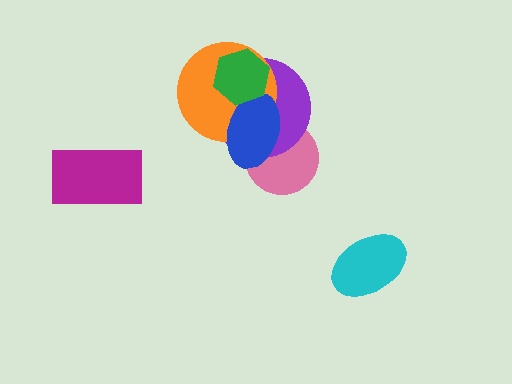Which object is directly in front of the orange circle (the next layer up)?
The blue ellipse is directly in front of the orange circle.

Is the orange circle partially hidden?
Yes, it is partially covered by another shape.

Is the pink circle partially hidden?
Yes, it is partially covered by another shape.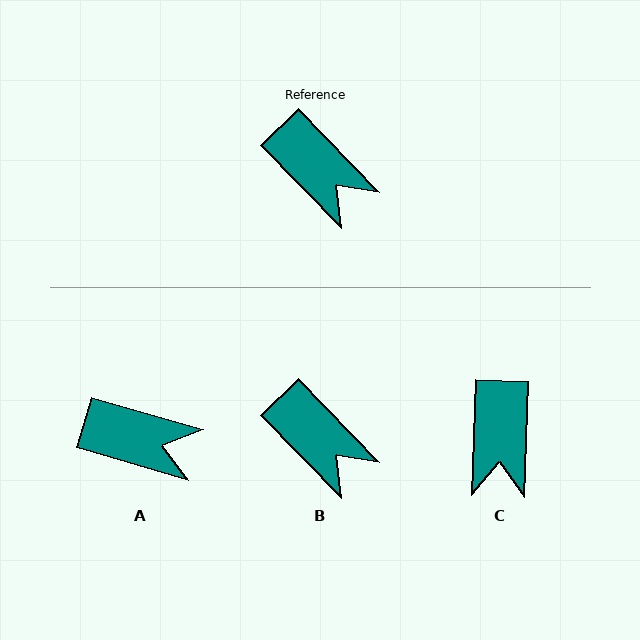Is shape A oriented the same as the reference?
No, it is off by about 30 degrees.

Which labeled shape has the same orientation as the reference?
B.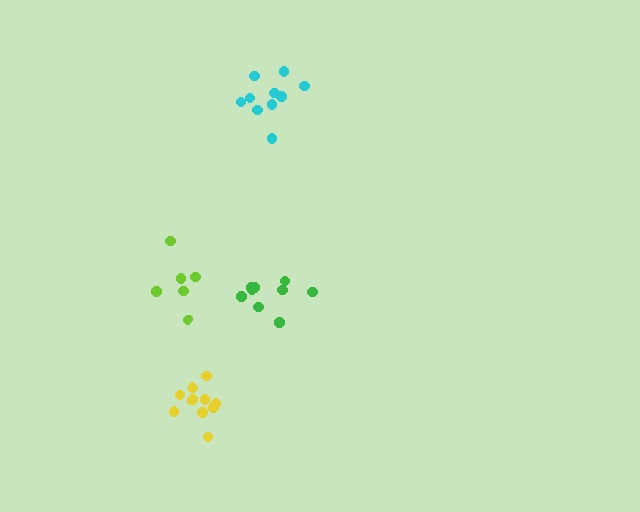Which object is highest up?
The cyan cluster is topmost.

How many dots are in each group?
Group 1: 11 dots, Group 2: 6 dots, Group 3: 9 dots, Group 4: 10 dots (36 total).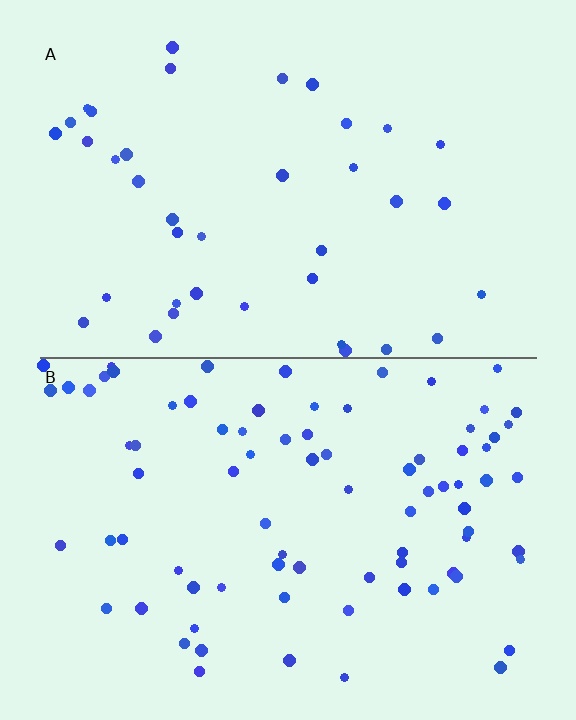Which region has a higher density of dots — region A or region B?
B (the bottom).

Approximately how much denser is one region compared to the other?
Approximately 2.1× — region B over region A.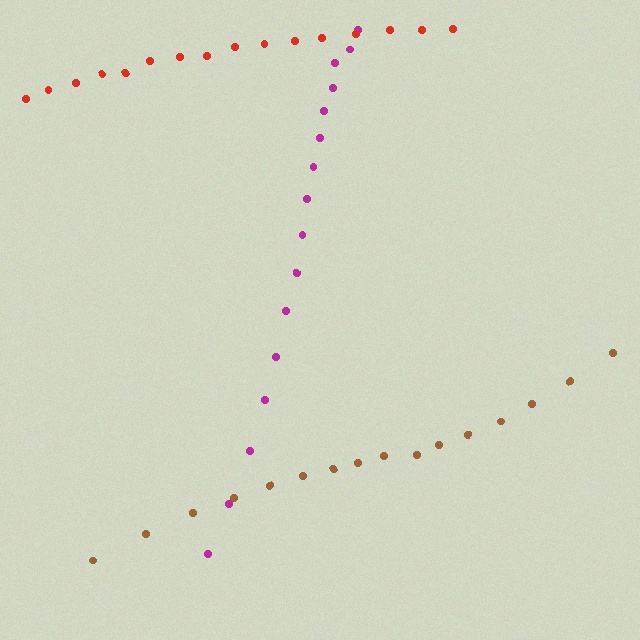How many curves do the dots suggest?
There are 3 distinct paths.